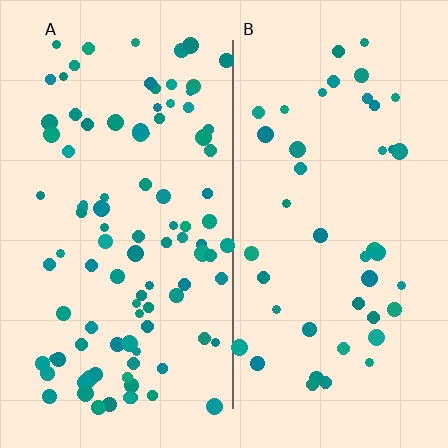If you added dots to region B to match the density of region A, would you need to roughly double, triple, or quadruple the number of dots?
Approximately double.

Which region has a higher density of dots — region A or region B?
A (the left).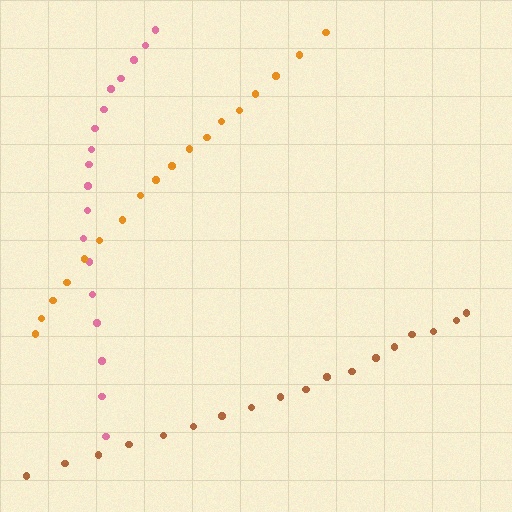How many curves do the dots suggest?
There are 3 distinct paths.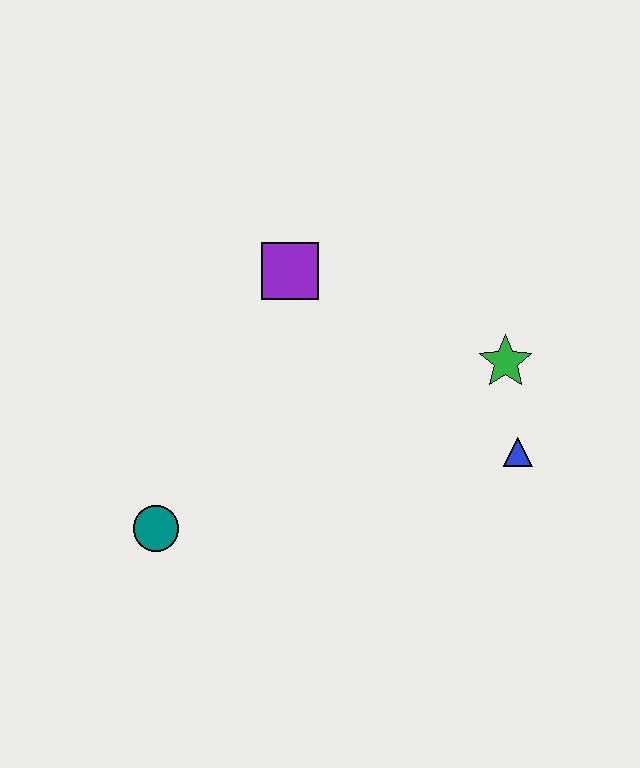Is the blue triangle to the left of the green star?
No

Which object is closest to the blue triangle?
The green star is closest to the blue triangle.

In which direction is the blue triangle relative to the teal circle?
The blue triangle is to the right of the teal circle.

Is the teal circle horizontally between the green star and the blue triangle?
No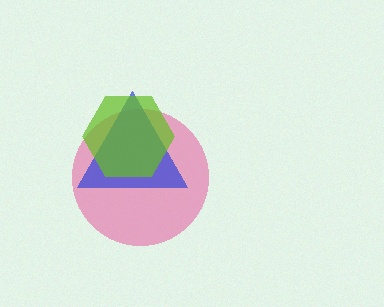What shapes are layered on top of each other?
The layered shapes are: a pink circle, a blue triangle, a lime hexagon.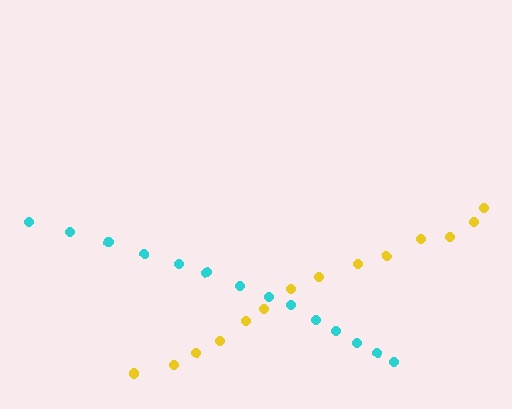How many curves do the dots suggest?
There are 2 distinct paths.